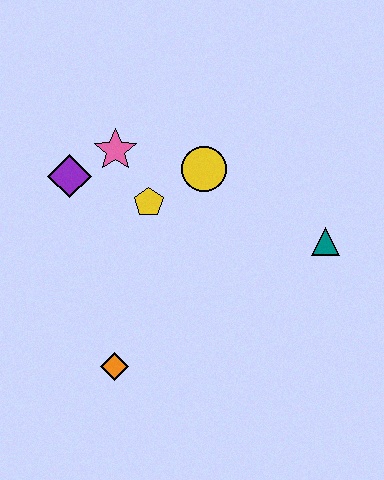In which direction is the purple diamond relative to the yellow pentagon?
The purple diamond is to the left of the yellow pentagon.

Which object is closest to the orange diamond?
The yellow pentagon is closest to the orange diamond.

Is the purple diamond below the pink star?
Yes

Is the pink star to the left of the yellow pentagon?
Yes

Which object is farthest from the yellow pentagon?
The teal triangle is farthest from the yellow pentagon.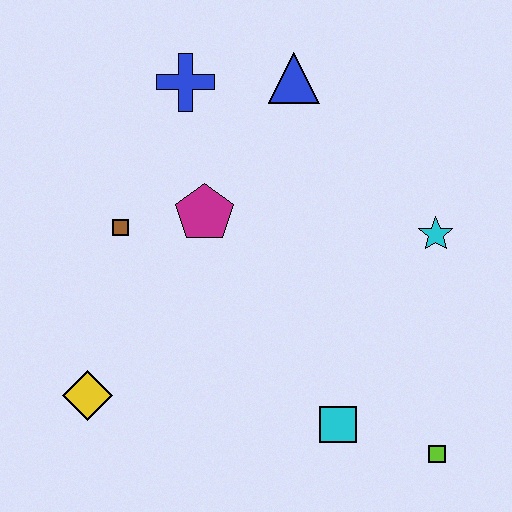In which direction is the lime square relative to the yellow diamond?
The lime square is to the right of the yellow diamond.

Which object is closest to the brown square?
The magenta pentagon is closest to the brown square.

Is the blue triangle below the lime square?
No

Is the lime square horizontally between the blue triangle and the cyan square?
No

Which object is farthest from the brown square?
The lime square is farthest from the brown square.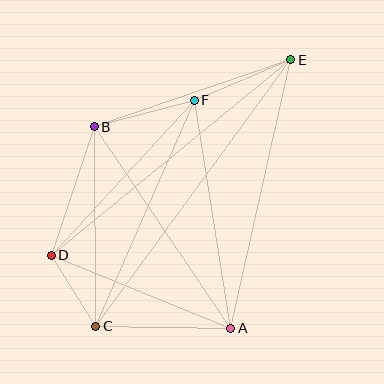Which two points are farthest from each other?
Points C and E are farthest from each other.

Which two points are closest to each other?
Points C and D are closest to each other.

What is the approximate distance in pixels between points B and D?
The distance between B and D is approximately 135 pixels.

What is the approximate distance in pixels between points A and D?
The distance between A and D is approximately 194 pixels.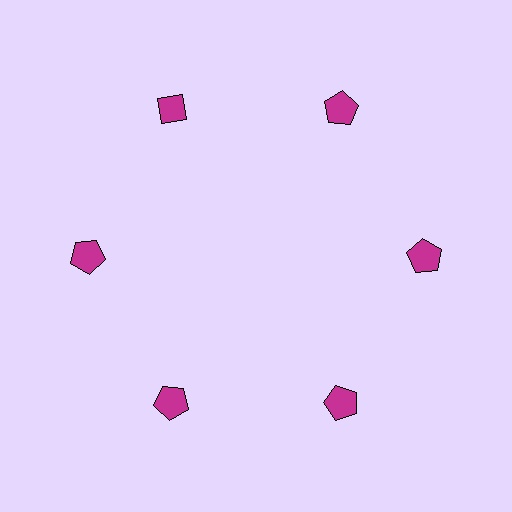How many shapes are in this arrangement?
There are 6 shapes arranged in a ring pattern.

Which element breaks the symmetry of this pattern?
The magenta diamond at roughly the 11 o'clock position breaks the symmetry. All other shapes are magenta pentagons.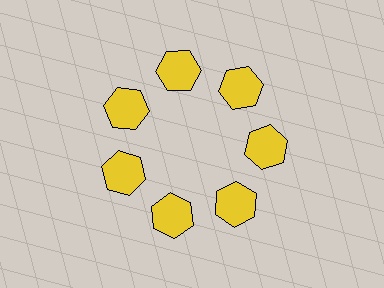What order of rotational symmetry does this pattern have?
This pattern has 7-fold rotational symmetry.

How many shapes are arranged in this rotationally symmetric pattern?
There are 7 shapes, arranged in 7 groups of 1.